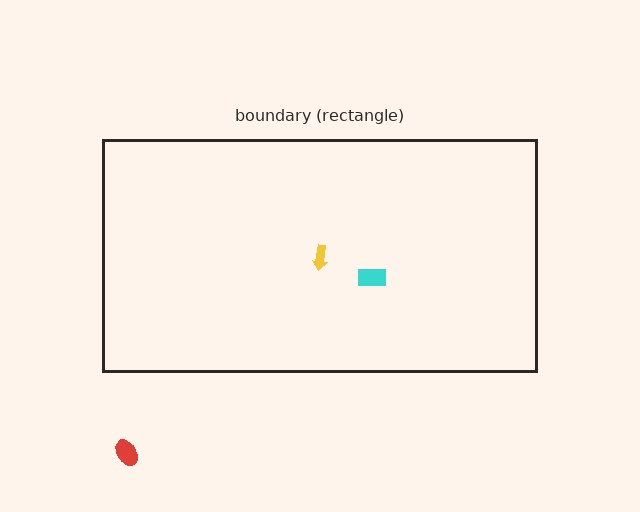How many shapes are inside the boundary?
2 inside, 1 outside.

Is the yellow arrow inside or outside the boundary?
Inside.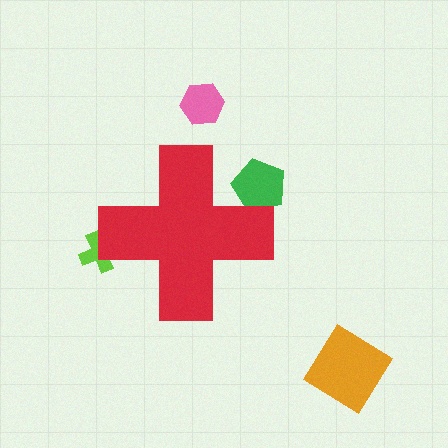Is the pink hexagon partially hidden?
No, the pink hexagon is fully visible.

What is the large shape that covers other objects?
A red cross.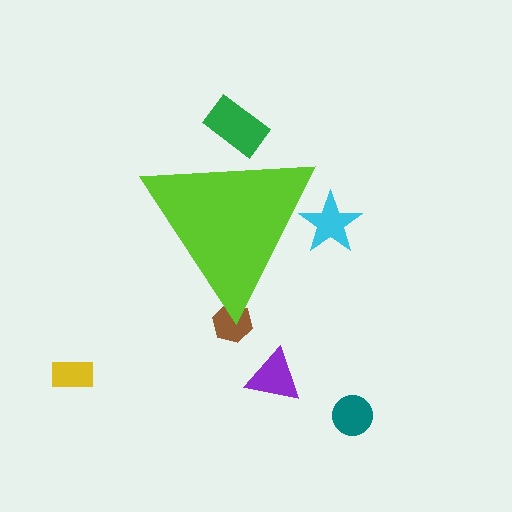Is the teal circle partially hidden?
No, the teal circle is fully visible.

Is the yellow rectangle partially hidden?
No, the yellow rectangle is fully visible.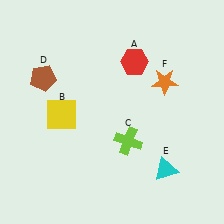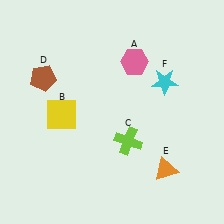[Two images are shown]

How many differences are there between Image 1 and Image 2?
There are 3 differences between the two images.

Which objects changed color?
A changed from red to pink. E changed from cyan to orange. F changed from orange to cyan.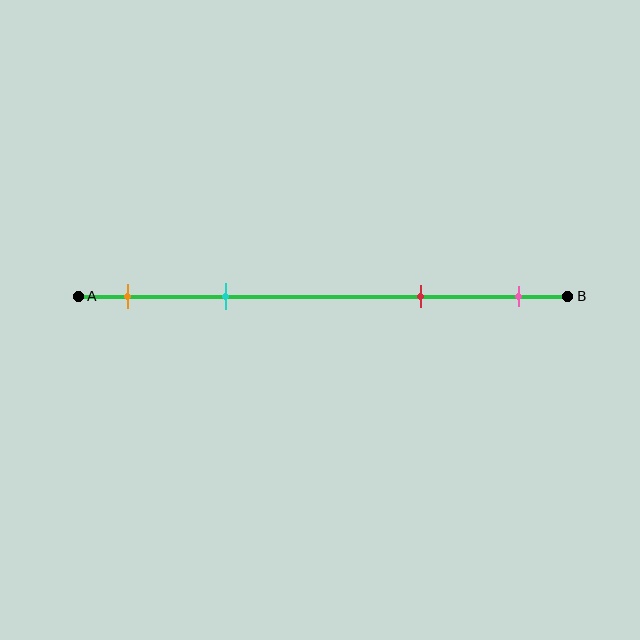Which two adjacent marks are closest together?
The orange and cyan marks are the closest adjacent pair.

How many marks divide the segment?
There are 4 marks dividing the segment.